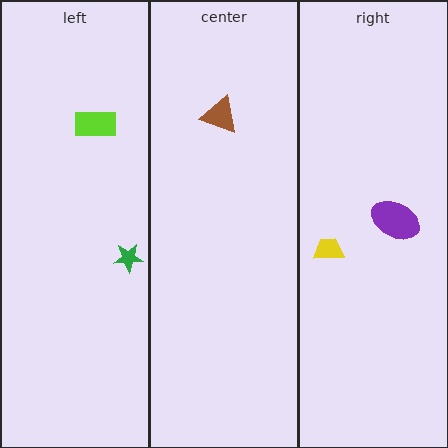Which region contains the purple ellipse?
The right region.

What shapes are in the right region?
The yellow trapezoid, the purple ellipse.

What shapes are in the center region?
The brown triangle.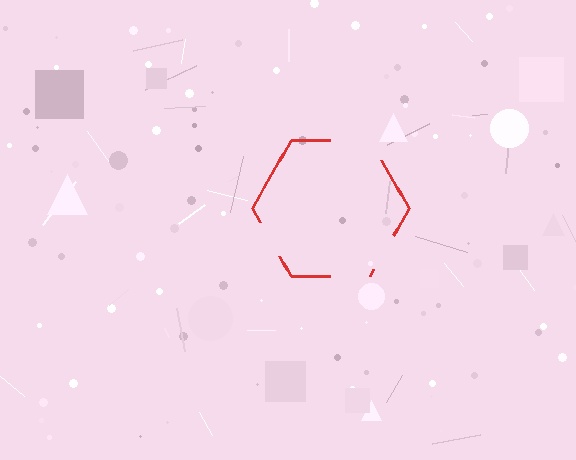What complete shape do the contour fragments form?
The contour fragments form a hexagon.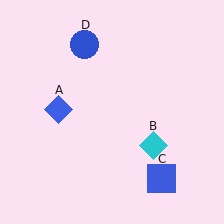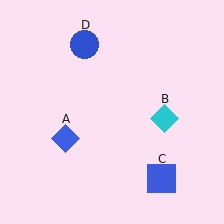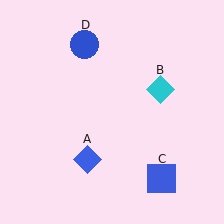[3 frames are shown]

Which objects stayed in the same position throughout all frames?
Blue square (object C) and blue circle (object D) remained stationary.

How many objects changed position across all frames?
2 objects changed position: blue diamond (object A), cyan diamond (object B).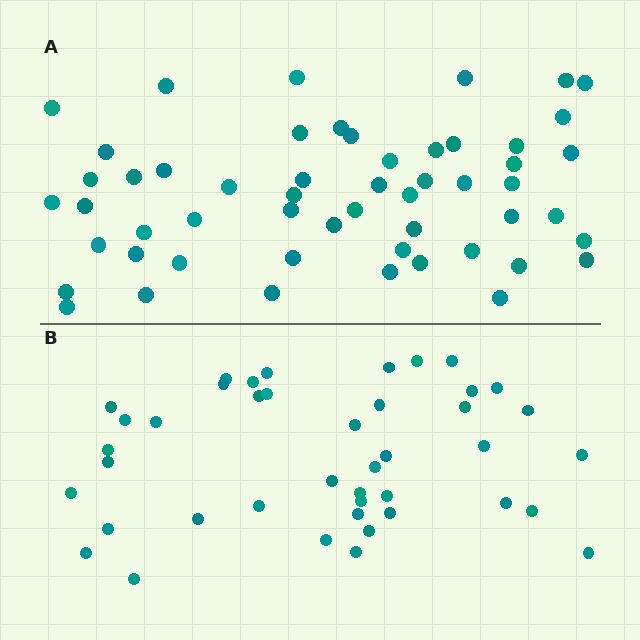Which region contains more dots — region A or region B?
Region A (the top region) has more dots.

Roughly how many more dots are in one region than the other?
Region A has roughly 12 or so more dots than region B.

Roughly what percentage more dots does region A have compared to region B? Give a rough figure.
About 30% more.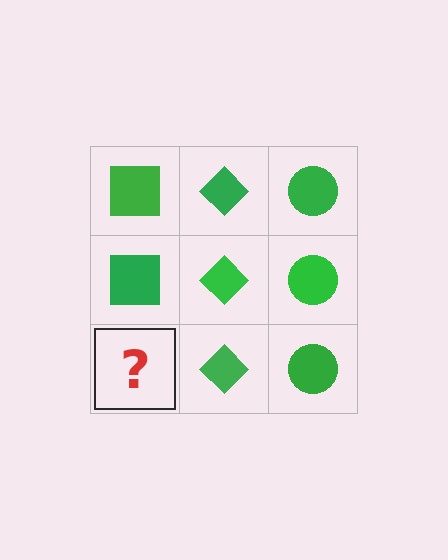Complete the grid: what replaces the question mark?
The question mark should be replaced with a green square.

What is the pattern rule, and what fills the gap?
The rule is that each column has a consistent shape. The gap should be filled with a green square.